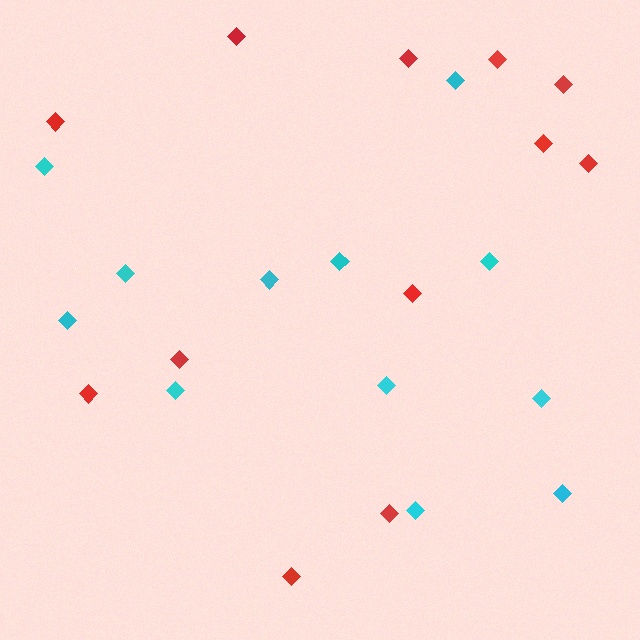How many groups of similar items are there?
There are 2 groups: one group of cyan diamonds (12) and one group of red diamonds (12).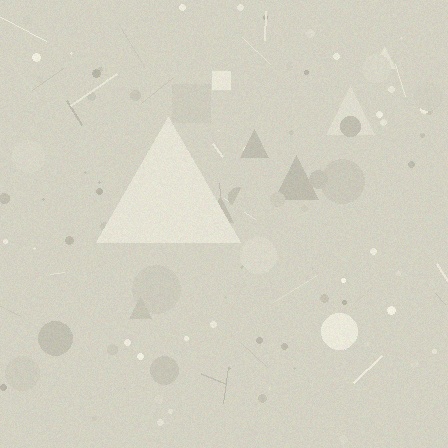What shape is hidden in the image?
A triangle is hidden in the image.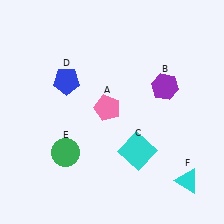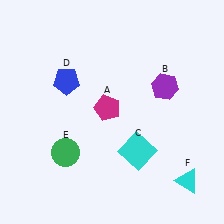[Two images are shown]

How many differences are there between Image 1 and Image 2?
There is 1 difference between the two images.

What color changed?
The pentagon (A) changed from pink in Image 1 to magenta in Image 2.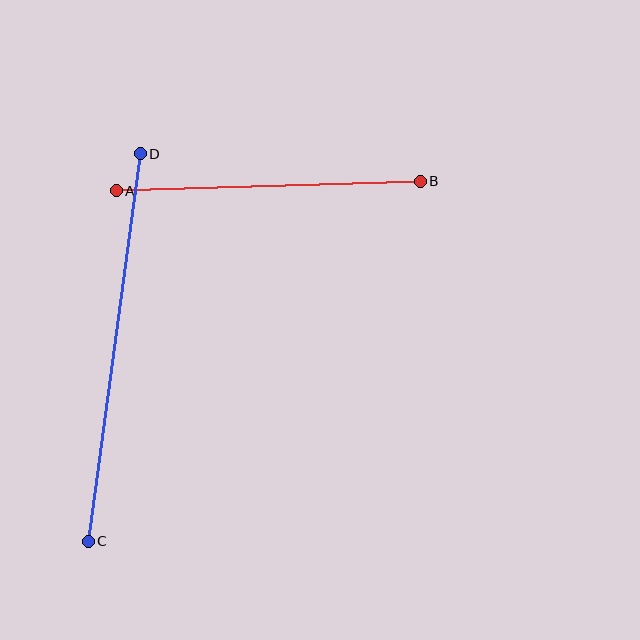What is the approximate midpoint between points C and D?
The midpoint is at approximately (114, 348) pixels.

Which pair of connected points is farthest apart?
Points C and D are farthest apart.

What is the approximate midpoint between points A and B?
The midpoint is at approximately (268, 186) pixels.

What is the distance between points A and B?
The distance is approximately 304 pixels.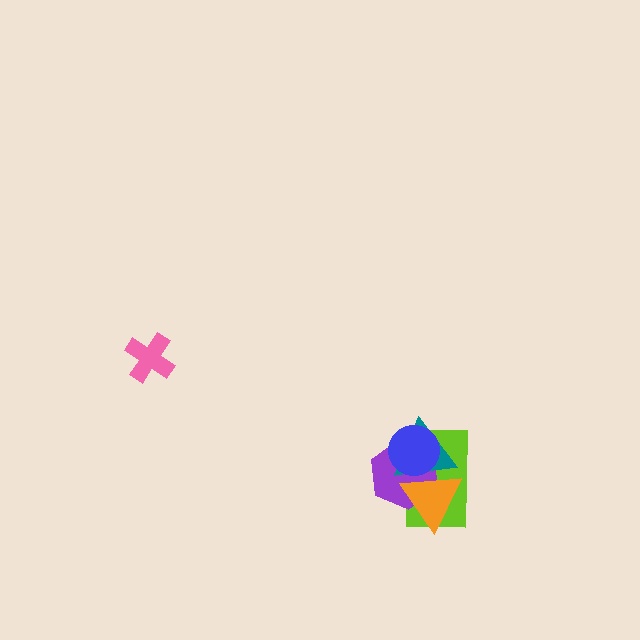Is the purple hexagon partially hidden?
Yes, it is partially covered by another shape.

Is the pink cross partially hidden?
No, no other shape covers it.